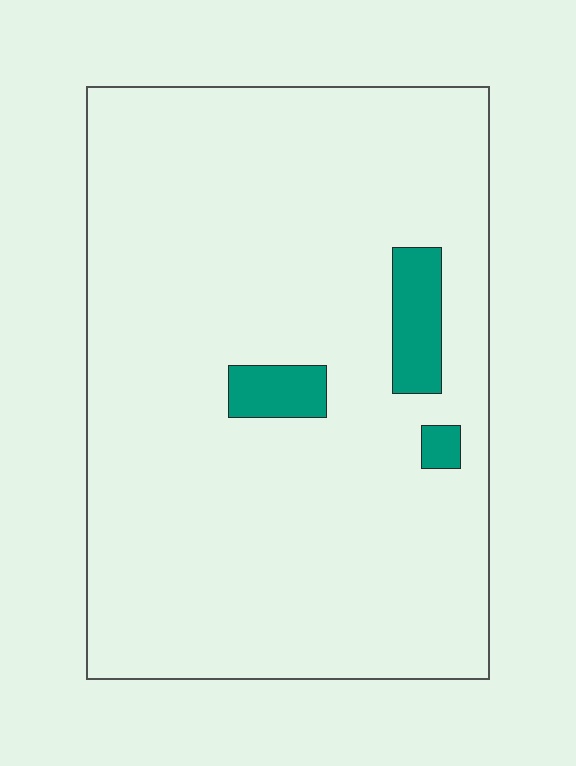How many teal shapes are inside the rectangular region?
3.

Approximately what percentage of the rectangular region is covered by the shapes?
Approximately 5%.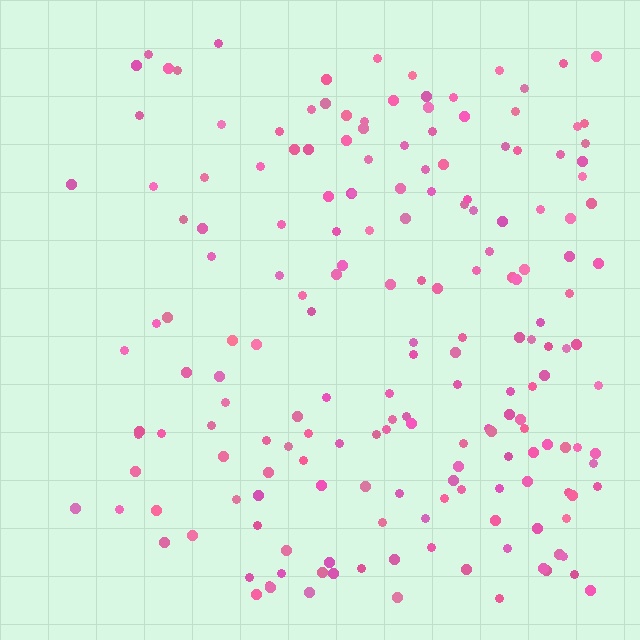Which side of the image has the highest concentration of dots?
The right.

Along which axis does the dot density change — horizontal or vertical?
Horizontal.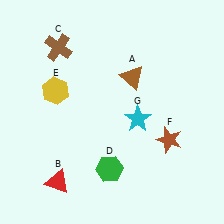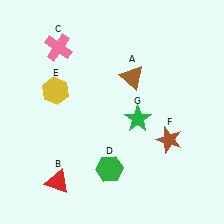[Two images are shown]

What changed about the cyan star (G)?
In Image 1, G is cyan. In Image 2, it changed to green.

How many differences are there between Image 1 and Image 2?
There are 2 differences between the two images.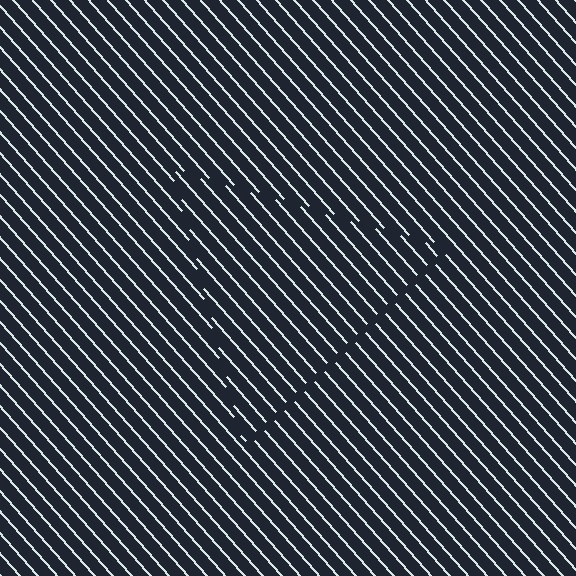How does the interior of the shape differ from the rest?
The interior of the shape contains the same grating, shifted by half a period — the contour is defined by the phase discontinuity where line-ends from the inner and outer gratings abut.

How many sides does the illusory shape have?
3 sides — the line-ends trace a triangle.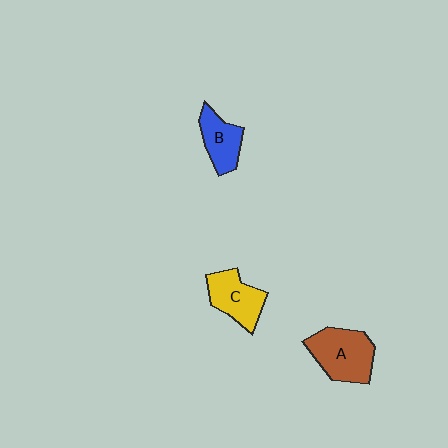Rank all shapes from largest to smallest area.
From largest to smallest: A (brown), C (yellow), B (blue).